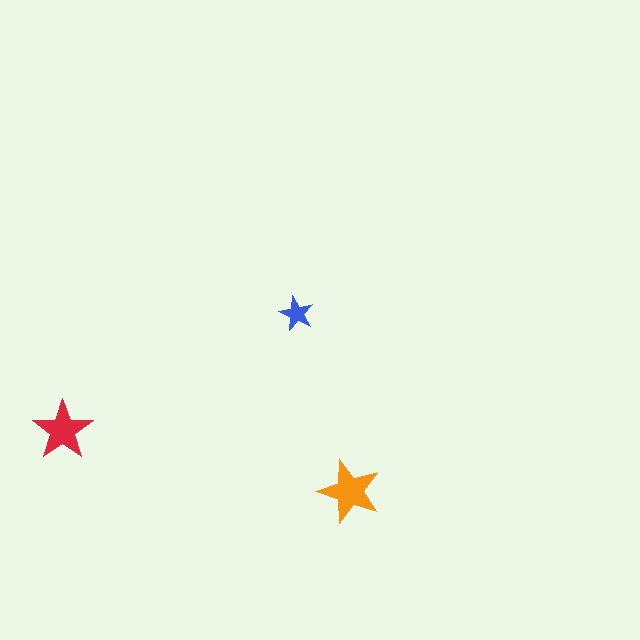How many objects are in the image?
There are 3 objects in the image.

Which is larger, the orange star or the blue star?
The orange one.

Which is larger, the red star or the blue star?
The red one.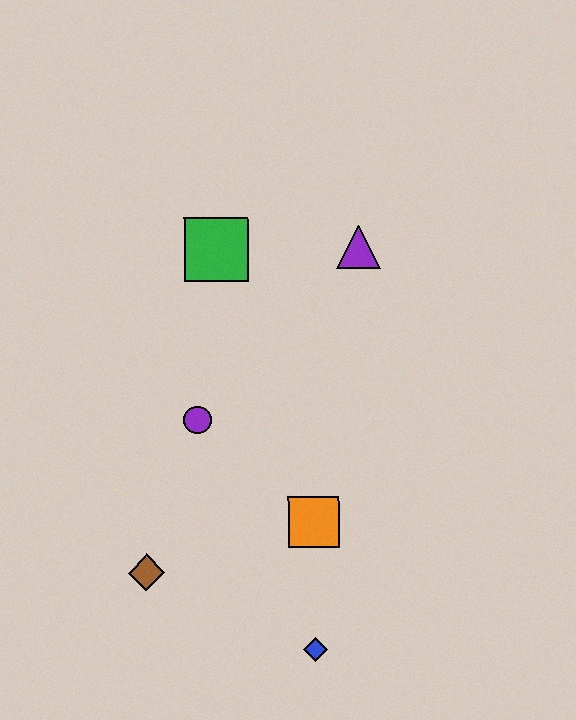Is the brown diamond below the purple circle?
Yes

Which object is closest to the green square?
The purple triangle is closest to the green square.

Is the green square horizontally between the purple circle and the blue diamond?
Yes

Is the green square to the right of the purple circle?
Yes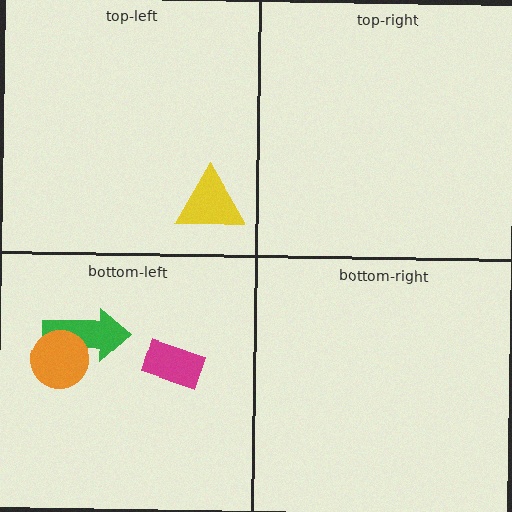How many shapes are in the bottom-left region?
3.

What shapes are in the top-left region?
The yellow triangle.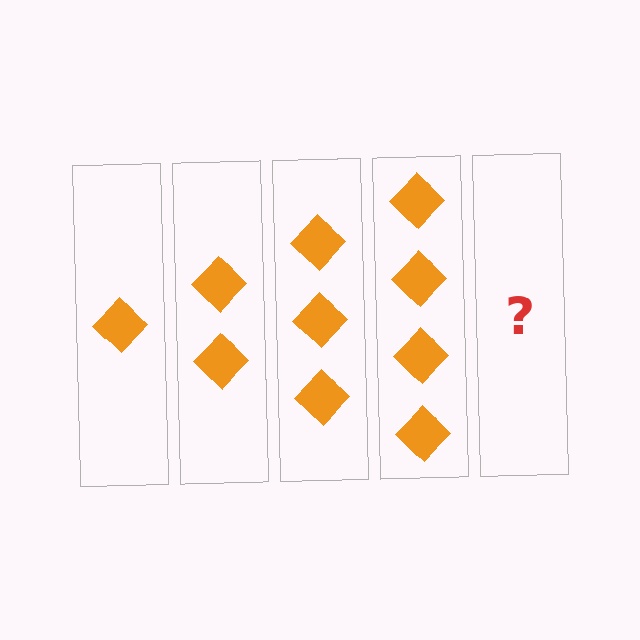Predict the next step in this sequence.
The next step is 5 diamonds.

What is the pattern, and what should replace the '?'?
The pattern is that each step adds one more diamond. The '?' should be 5 diamonds.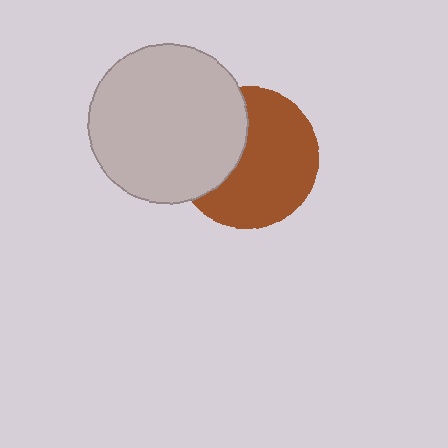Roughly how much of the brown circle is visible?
About half of it is visible (roughly 64%).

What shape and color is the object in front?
The object in front is a light gray circle.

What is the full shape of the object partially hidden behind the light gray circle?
The partially hidden object is a brown circle.